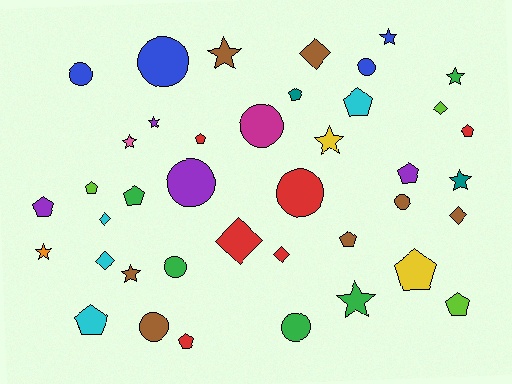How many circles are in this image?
There are 10 circles.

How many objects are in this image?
There are 40 objects.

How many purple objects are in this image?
There are 4 purple objects.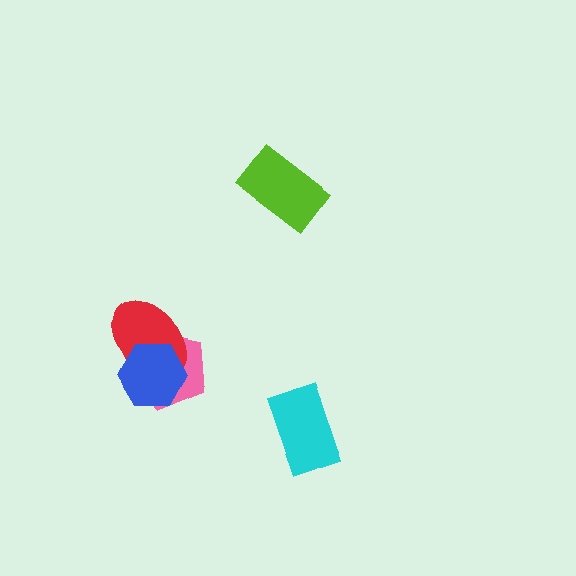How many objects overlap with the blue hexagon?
2 objects overlap with the blue hexagon.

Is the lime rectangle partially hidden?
No, no other shape covers it.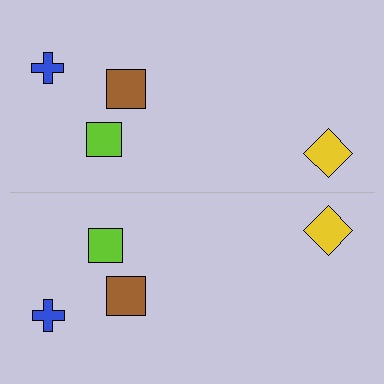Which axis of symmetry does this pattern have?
The pattern has a horizontal axis of symmetry running through the center of the image.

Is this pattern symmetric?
Yes, this pattern has bilateral (reflection) symmetry.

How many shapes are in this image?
There are 8 shapes in this image.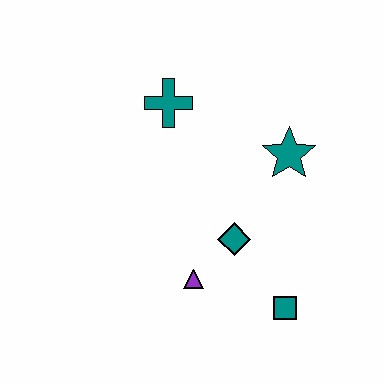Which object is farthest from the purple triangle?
The teal cross is farthest from the purple triangle.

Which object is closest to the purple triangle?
The teal diamond is closest to the purple triangle.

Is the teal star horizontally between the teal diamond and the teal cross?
No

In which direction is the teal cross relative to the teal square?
The teal cross is above the teal square.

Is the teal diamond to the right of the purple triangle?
Yes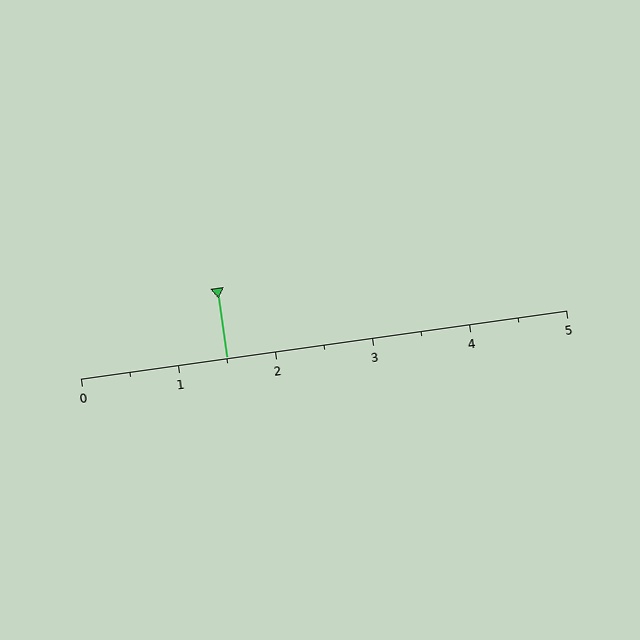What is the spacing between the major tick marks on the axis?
The major ticks are spaced 1 apart.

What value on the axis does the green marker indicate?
The marker indicates approximately 1.5.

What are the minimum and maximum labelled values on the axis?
The axis runs from 0 to 5.